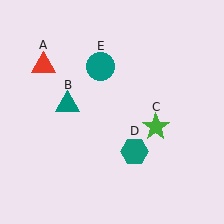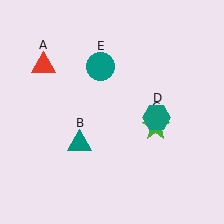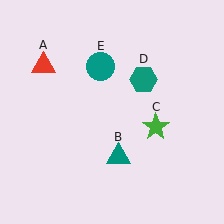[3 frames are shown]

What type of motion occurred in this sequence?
The teal triangle (object B), teal hexagon (object D) rotated counterclockwise around the center of the scene.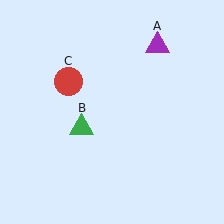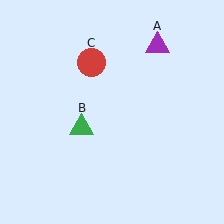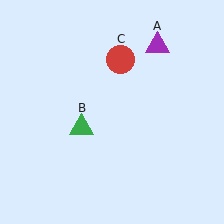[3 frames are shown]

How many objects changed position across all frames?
1 object changed position: red circle (object C).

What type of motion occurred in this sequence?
The red circle (object C) rotated clockwise around the center of the scene.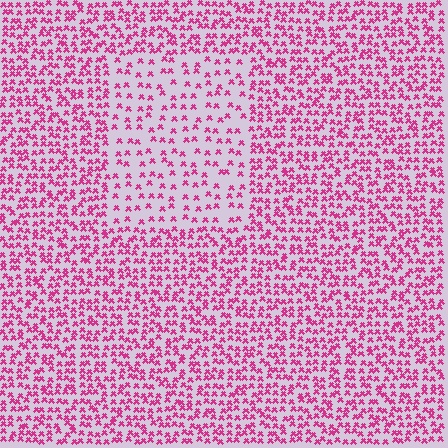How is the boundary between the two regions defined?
The boundary is defined by a change in element density (approximately 2.1x ratio). All elements are the same color, size, and shape.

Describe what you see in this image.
The image contains small magenta elements arranged at two different densities. A rectangle-shaped region is visible where the elements are less densely packed than the surrounding area.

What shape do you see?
I see a rectangle.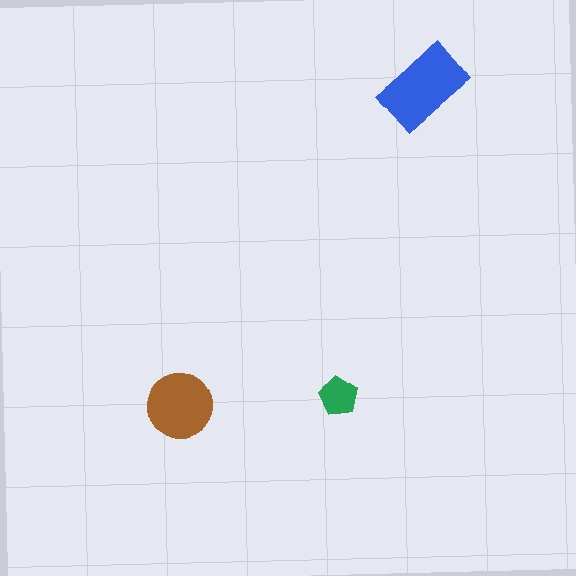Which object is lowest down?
The brown circle is bottommost.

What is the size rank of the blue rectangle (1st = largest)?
1st.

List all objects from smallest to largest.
The green pentagon, the brown circle, the blue rectangle.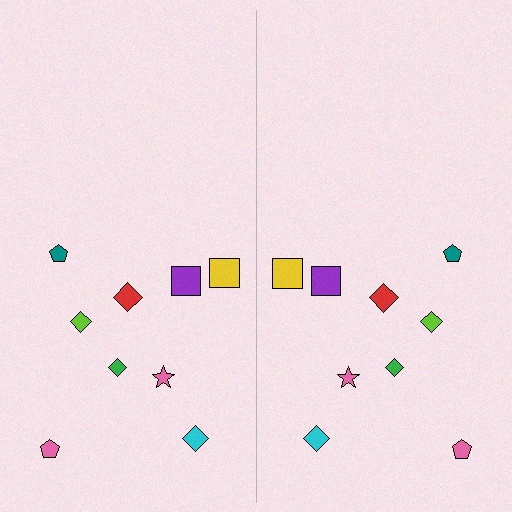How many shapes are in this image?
There are 18 shapes in this image.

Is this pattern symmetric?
Yes, this pattern has bilateral (reflection) symmetry.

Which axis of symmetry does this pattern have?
The pattern has a vertical axis of symmetry running through the center of the image.